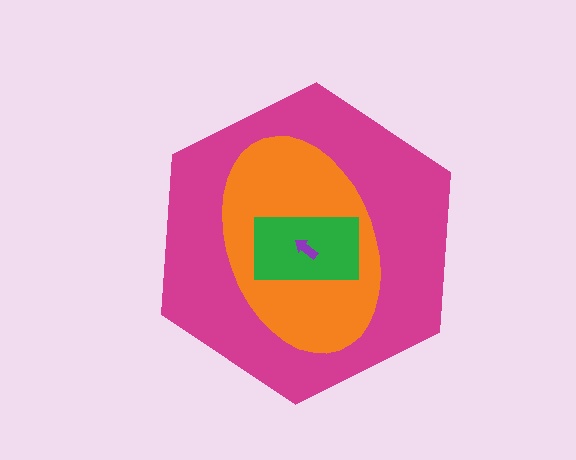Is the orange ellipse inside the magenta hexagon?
Yes.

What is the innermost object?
The purple arrow.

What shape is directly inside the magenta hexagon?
The orange ellipse.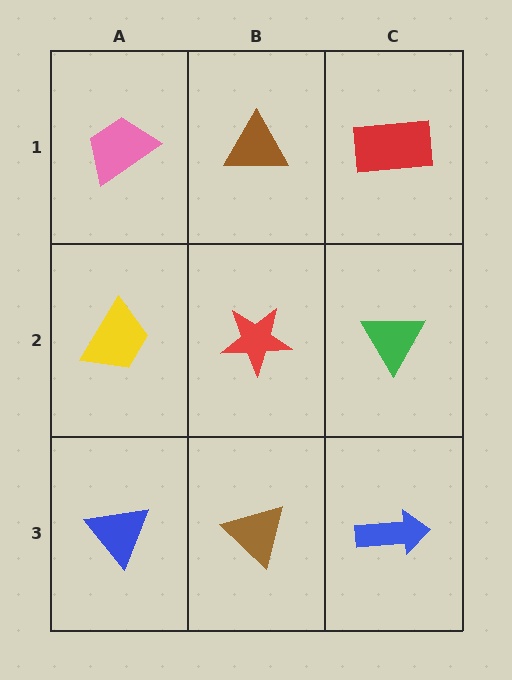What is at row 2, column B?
A red star.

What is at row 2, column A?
A yellow trapezoid.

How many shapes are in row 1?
3 shapes.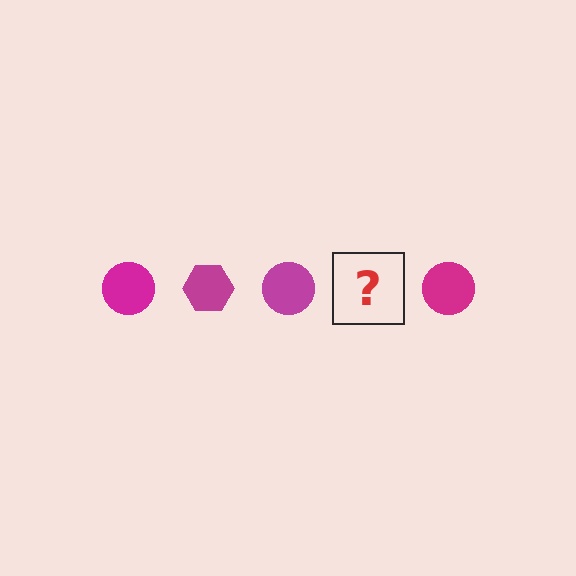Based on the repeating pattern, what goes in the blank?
The blank should be a magenta hexagon.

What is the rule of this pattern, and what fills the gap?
The rule is that the pattern cycles through circle, hexagon shapes in magenta. The gap should be filled with a magenta hexagon.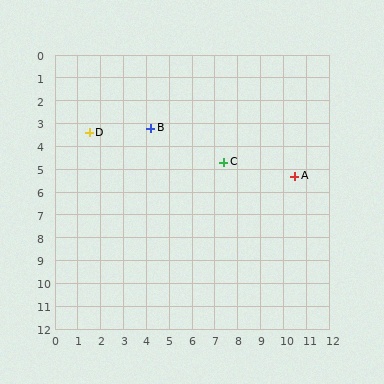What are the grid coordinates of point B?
Point B is at approximately (4.2, 3.2).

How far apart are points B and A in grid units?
Points B and A are about 6.6 grid units apart.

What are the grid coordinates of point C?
Point C is at approximately (7.4, 4.7).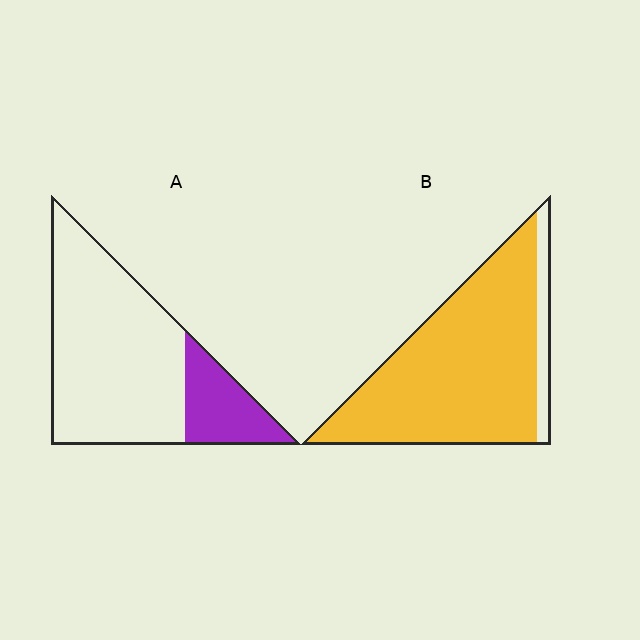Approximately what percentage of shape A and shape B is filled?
A is approximately 20% and B is approximately 90%.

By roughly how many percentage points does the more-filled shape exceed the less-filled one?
By roughly 70 percentage points (B over A).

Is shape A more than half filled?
No.